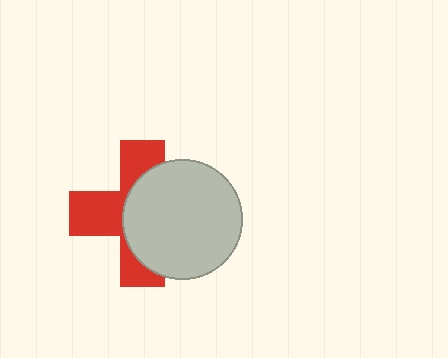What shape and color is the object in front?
The object in front is a light gray circle.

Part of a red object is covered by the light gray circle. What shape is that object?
It is a cross.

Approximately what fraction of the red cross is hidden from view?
Roughly 53% of the red cross is hidden behind the light gray circle.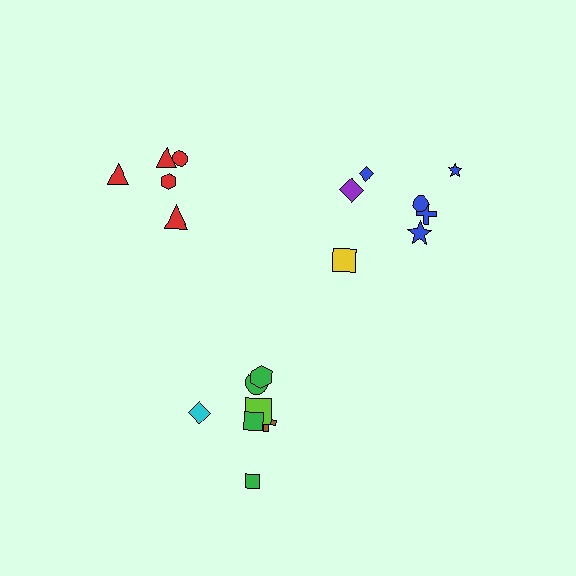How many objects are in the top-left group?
There are 5 objects.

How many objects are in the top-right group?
There are 7 objects.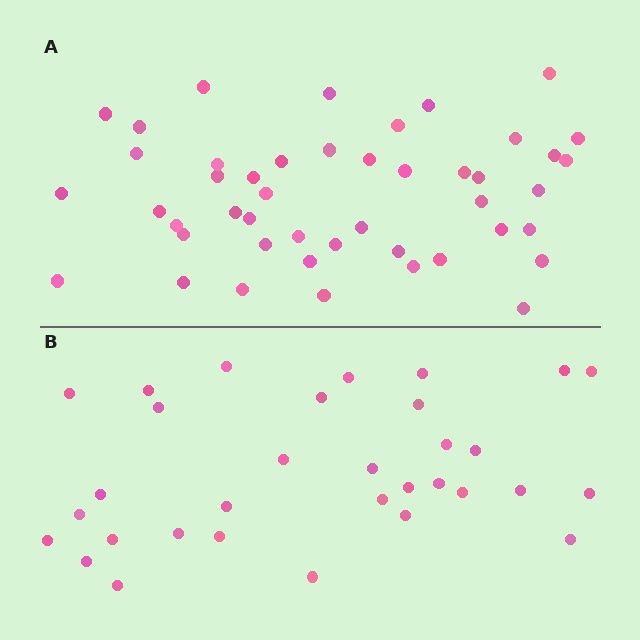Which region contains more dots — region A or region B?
Region A (the top region) has more dots.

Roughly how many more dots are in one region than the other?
Region A has approximately 15 more dots than region B.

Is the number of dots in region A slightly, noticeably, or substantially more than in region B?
Region A has noticeably more, but not dramatically so. The ratio is roughly 1.4 to 1.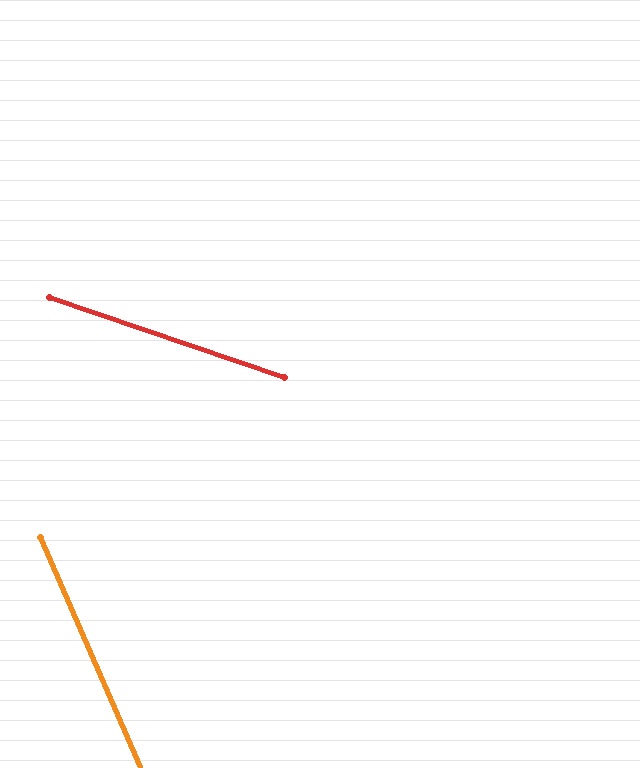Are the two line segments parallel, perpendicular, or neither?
Neither parallel nor perpendicular — they differ by about 48°.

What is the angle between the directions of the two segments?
Approximately 48 degrees.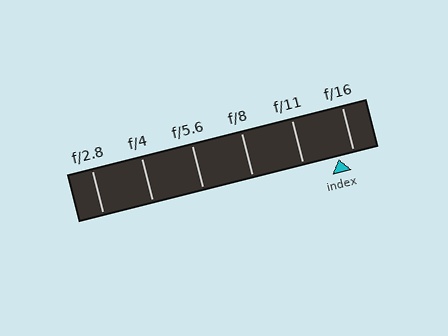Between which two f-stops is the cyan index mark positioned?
The index mark is between f/11 and f/16.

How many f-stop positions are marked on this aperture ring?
There are 6 f-stop positions marked.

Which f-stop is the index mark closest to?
The index mark is closest to f/16.